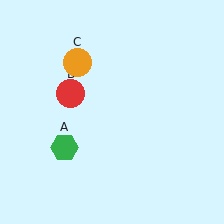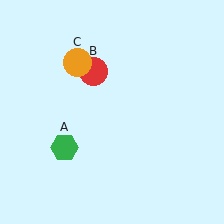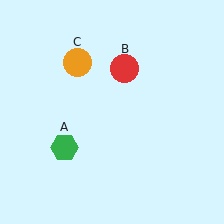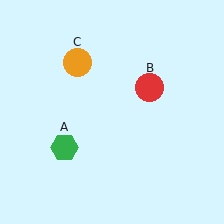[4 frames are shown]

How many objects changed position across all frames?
1 object changed position: red circle (object B).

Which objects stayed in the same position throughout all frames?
Green hexagon (object A) and orange circle (object C) remained stationary.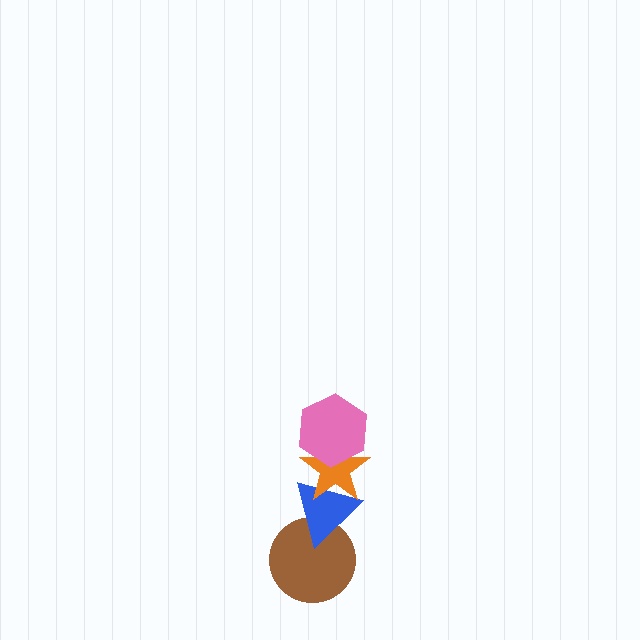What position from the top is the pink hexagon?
The pink hexagon is 1st from the top.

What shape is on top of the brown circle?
The blue triangle is on top of the brown circle.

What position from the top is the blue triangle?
The blue triangle is 3rd from the top.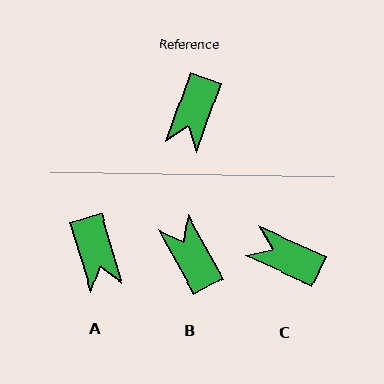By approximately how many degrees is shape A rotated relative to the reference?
Approximately 36 degrees counter-clockwise.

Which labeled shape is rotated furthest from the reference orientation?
B, about 132 degrees away.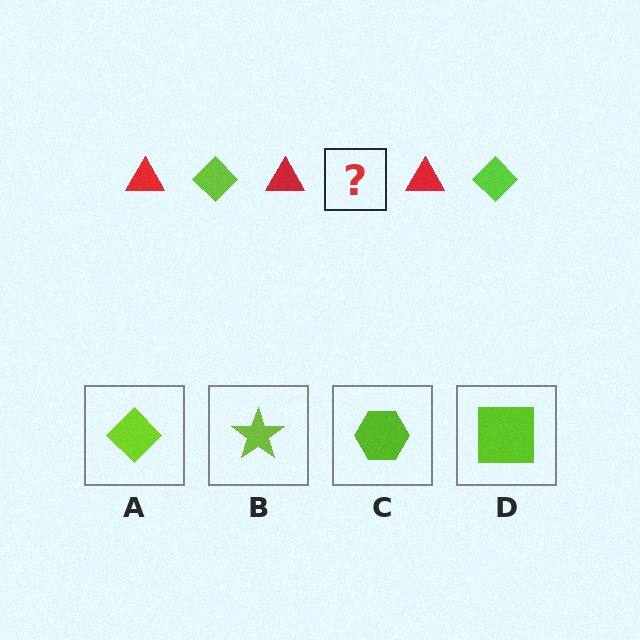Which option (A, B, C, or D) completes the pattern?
A.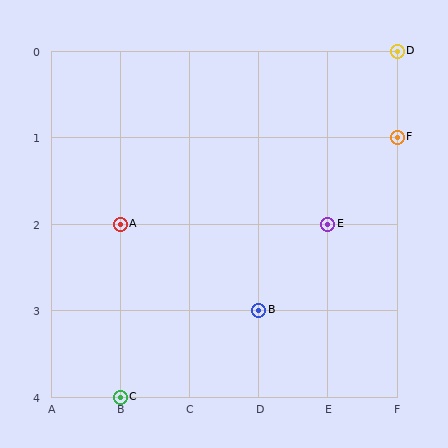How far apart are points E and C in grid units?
Points E and C are 3 columns and 2 rows apart (about 3.6 grid units diagonally).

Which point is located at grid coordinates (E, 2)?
Point E is at (E, 2).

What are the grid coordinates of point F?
Point F is at grid coordinates (F, 1).